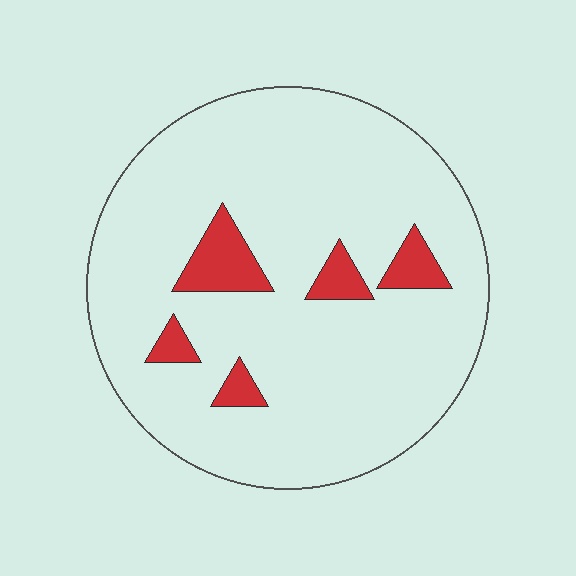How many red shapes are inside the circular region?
5.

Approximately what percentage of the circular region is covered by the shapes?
Approximately 10%.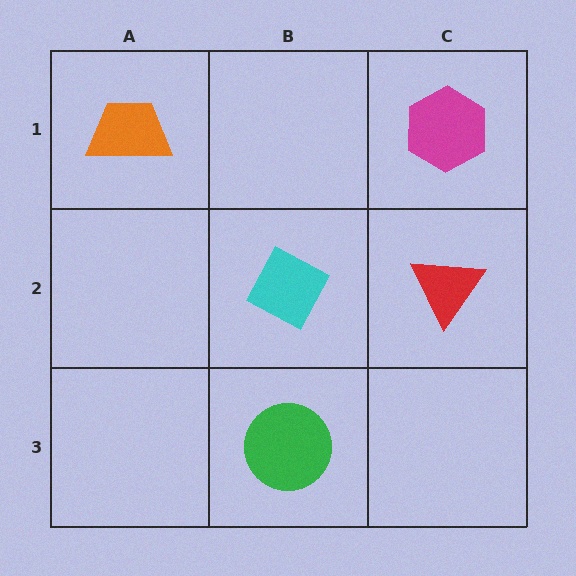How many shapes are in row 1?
2 shapes.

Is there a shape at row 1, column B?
No, that cell is empty.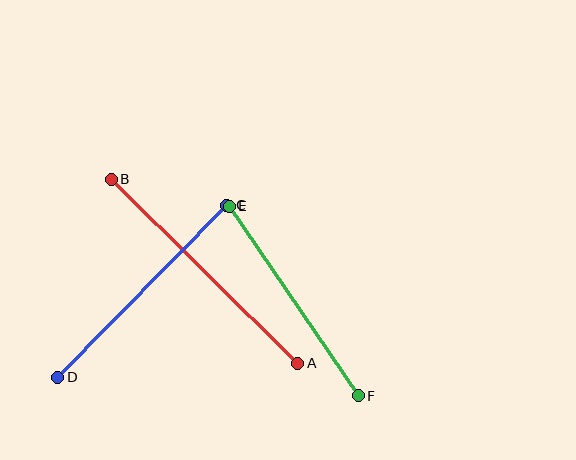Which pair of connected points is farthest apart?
Points A and B are farthest apart.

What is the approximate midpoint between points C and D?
The midpoint is at approximately (142, 291) pixels.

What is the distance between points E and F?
The distance is approximately 229 pixels.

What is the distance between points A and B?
The distance is approximately 262 pixels.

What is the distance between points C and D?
The distance is approximately 241 pixels.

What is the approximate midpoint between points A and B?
The midpoint is at approximately (205, 271) pixels.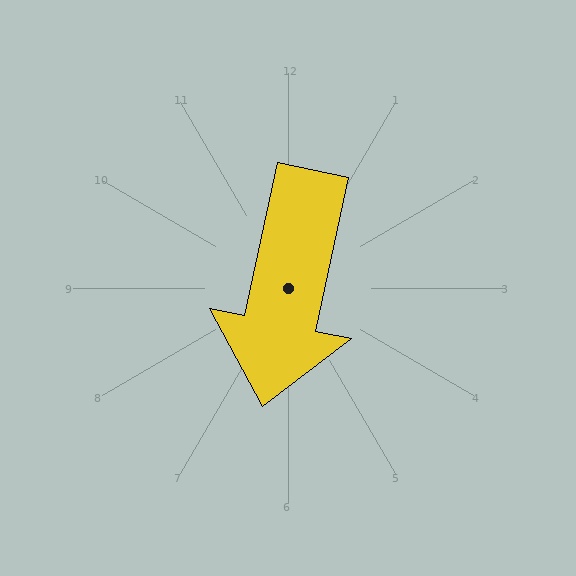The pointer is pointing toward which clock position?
Roughly 6 o'clock.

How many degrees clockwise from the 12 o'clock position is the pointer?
Approximately 192 degrees.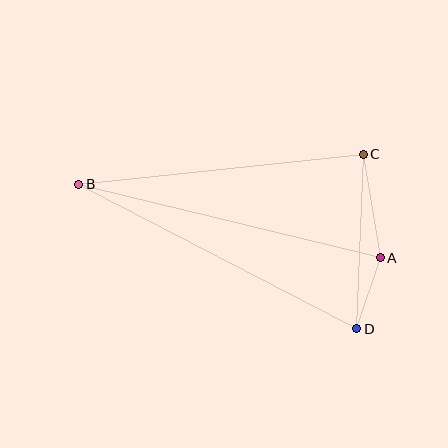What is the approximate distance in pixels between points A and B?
The distance between A and B is approximately 311 pixels.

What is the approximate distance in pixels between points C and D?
The distance between C and D is approximately 175 pixels.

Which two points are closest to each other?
Points A and D are closest to each other.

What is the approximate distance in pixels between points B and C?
The distance between B and C is approximately 286 pixels.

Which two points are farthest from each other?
Points B and D are farthest from each other.